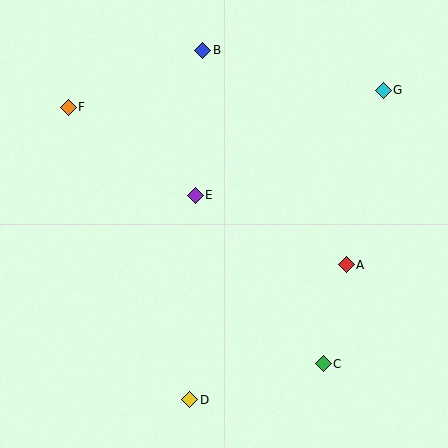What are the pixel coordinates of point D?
Point D is at (190, 400).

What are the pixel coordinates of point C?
Point C is at (323, 364).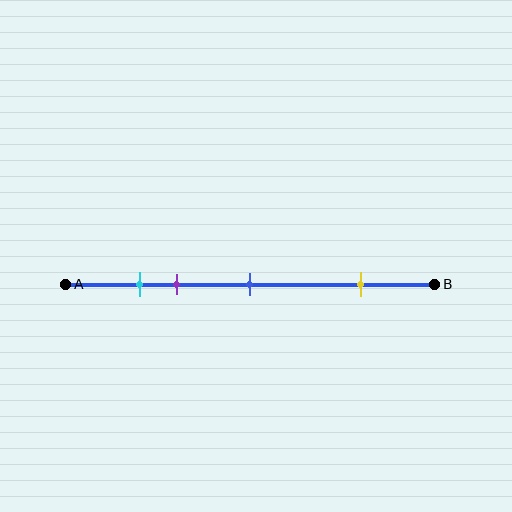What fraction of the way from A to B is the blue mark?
The blue mark is approximately 50% (0.5) of the way from A to B.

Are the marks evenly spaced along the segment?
No, the marks are not evenly spaced.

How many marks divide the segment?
There are 4 marks dividing the segment.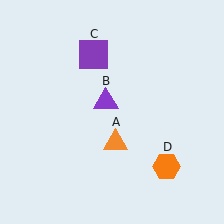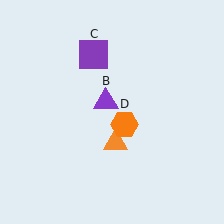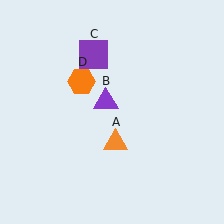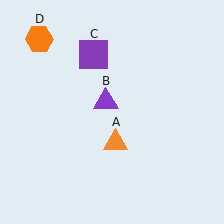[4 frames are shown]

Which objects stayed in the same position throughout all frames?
Orange triangle (object A) and purple triangle (object B) and purple square (object C) remained stationary.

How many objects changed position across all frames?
1 object changed position: orange hexagon (object D).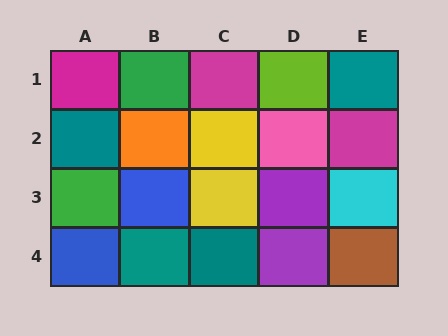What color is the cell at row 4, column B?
Teal.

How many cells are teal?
4 cells are teal.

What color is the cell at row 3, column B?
Blue.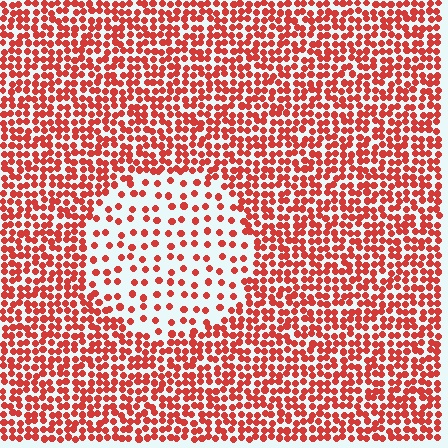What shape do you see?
I see a circle.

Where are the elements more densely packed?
The elements are more densely packed outside the circle boundary.